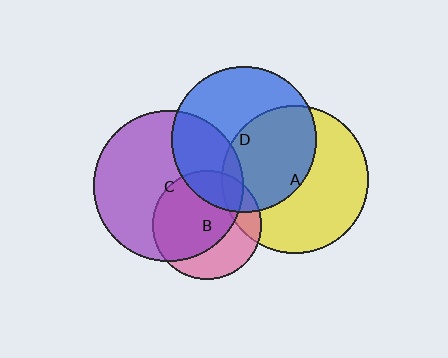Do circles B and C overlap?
Yes.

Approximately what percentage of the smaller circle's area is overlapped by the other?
Approximately 65%.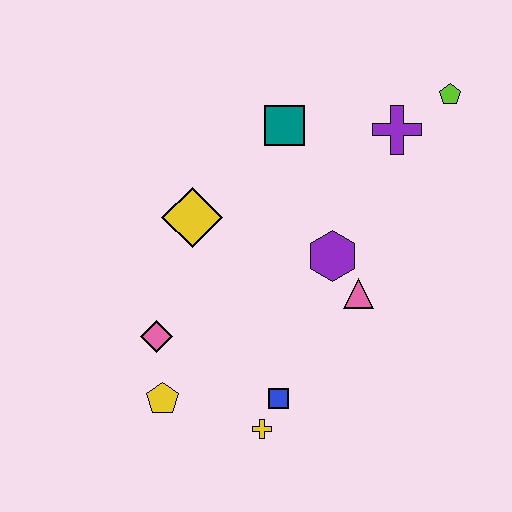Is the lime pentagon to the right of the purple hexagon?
Yes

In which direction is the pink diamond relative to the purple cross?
The pink diamond is to the left of the purple cross.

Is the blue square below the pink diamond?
Yes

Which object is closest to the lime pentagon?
The purple cross is closest to the lime pentagon.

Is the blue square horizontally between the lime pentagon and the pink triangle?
No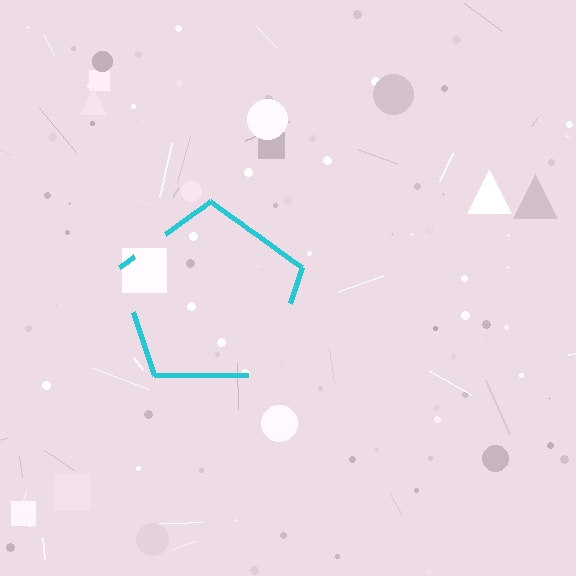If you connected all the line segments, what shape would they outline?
They would outline a pentagon.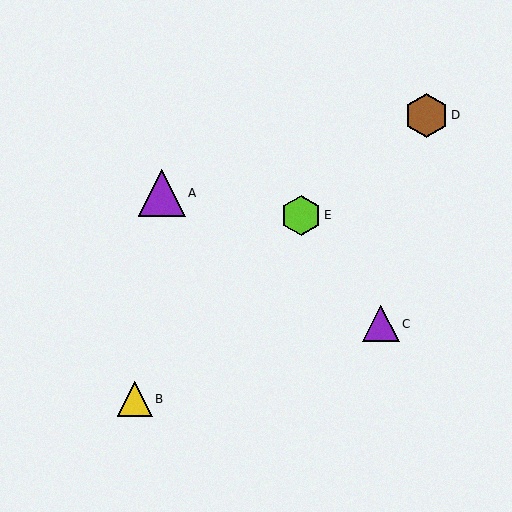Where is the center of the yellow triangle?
The center of the yellow triangle is at (135, 399).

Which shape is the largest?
The purple triangle (labeled A) is the largest.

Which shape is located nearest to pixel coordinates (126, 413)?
The yellow triangle (labeled B) at (135, 399) is nearest to that location.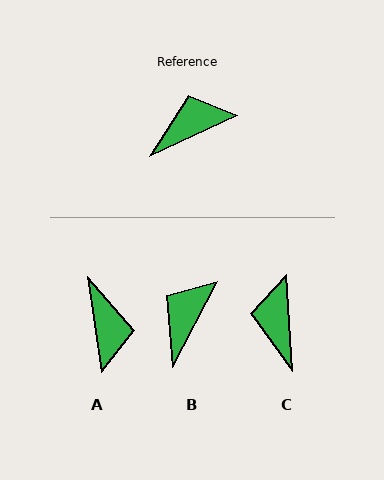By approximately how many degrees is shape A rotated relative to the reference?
Approximately 106 degrees clockwise.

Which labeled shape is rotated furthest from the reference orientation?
A, about 106 degrees away.